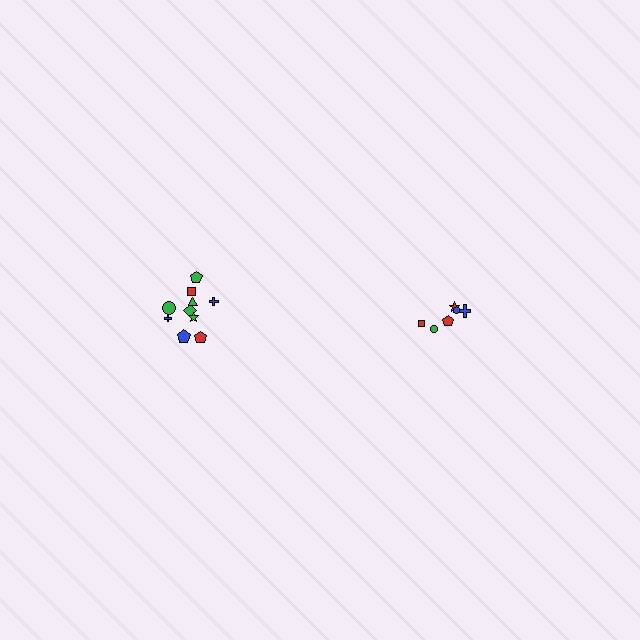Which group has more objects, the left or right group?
The left group.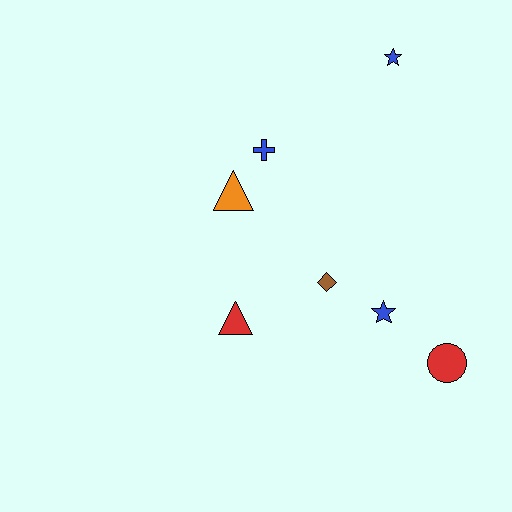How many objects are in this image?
There are 7 objects.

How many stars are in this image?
There are 2 stars.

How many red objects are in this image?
There are 2 red objects.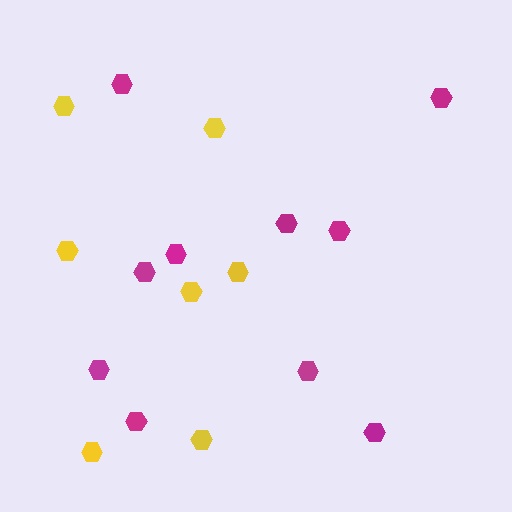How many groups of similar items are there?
There are 2 groups: one group of yellow hexagons (7) and one group of magenta hexagons (10).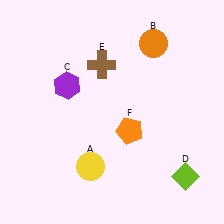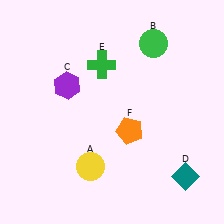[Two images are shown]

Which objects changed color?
B changed from orange to green. D changed from lime to teal. E changed from brown to green.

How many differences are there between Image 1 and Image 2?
There are 3 differences between the two images.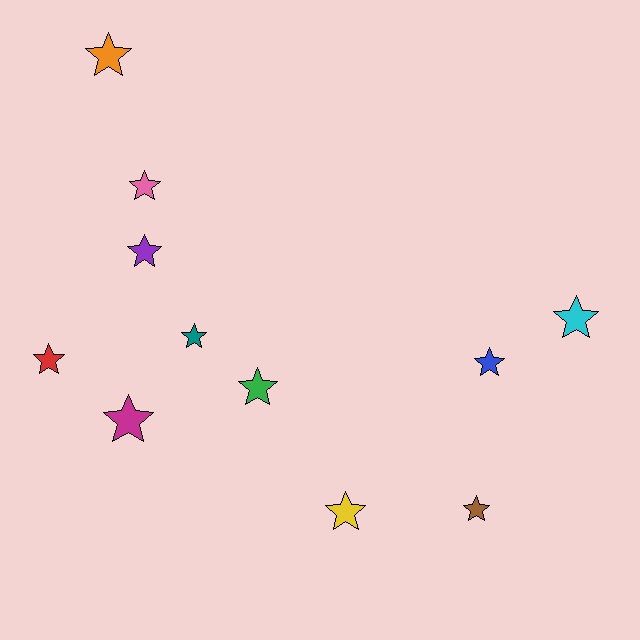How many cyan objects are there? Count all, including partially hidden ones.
There is 1 cyan object.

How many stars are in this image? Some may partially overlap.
There are 11 stars.